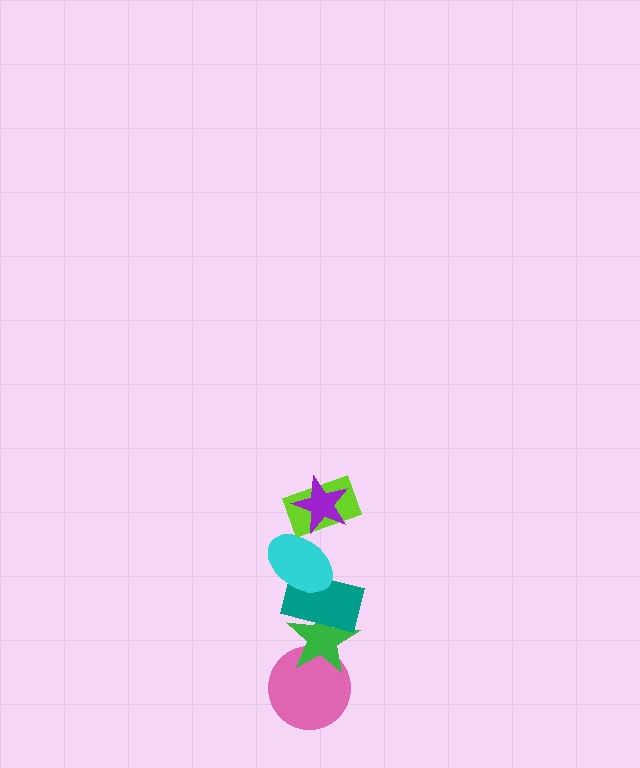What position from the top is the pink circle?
The pink circle is 6th from the top.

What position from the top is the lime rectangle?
The lime rectangle is 2nd from the top.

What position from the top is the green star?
The green star is 5th from the top.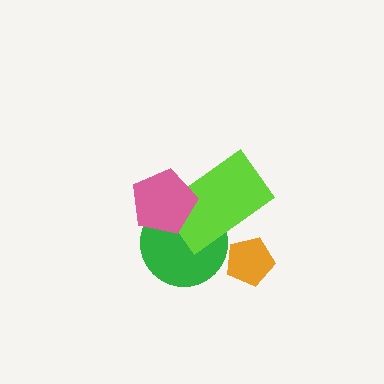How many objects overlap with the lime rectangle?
2 objects overlap with the lime rectangle.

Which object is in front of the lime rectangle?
The pink pentagon is in front of the lime rectangle.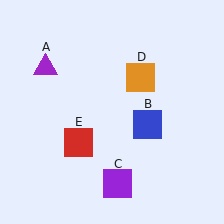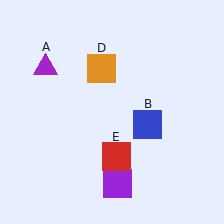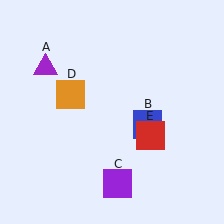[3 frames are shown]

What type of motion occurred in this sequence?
The orange square (object D), red square (object E) rotated counterclockwise around the center of the scene.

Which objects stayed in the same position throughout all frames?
Purple triangle (object A) and blue square (object B) and purple square (object C) remained stationary.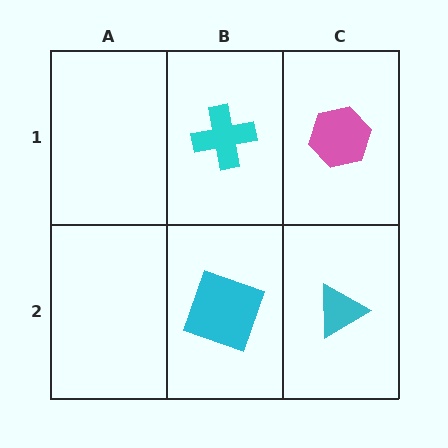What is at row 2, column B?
A cyan square.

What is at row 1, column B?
A cyan cross.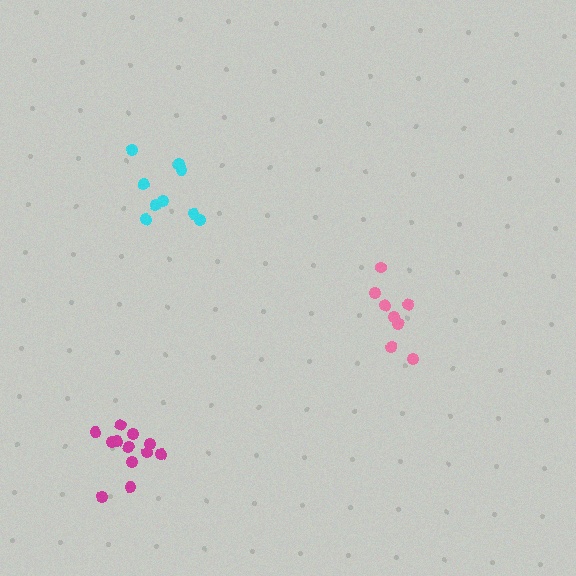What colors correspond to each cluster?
The clusters are colored: pink, cyan, magenta.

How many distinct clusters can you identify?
There are 3 distinct clusters.